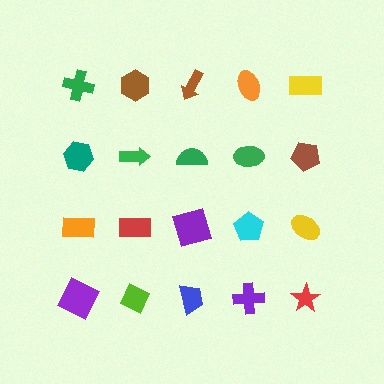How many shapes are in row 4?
5 shapes.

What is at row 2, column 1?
A teal hexagon.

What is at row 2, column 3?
A green semicircle.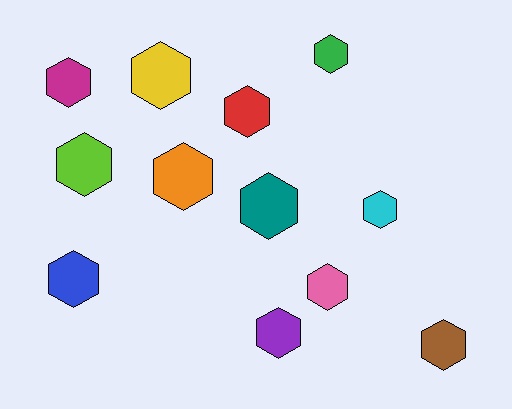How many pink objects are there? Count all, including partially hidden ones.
There is 1 pink object.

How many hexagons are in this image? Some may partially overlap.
There are 12 hexagons.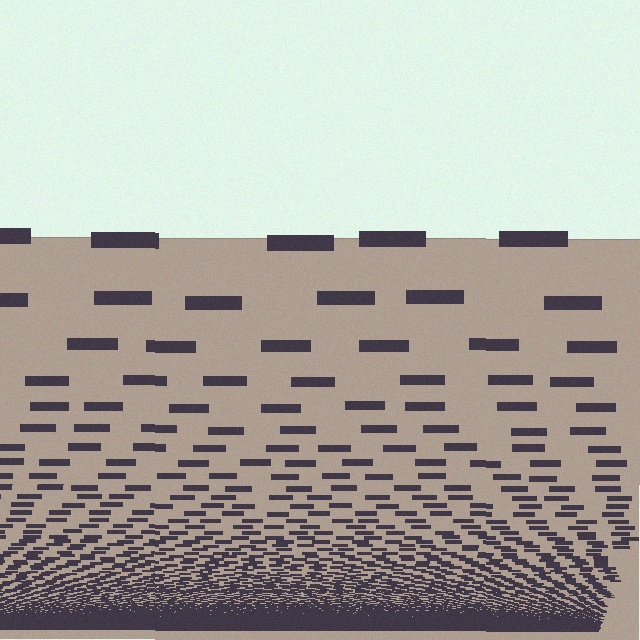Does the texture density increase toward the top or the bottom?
Density increases toward the bottom.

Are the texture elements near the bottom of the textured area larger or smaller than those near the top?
Smaller. The gradient is inverted — elements near the bottom are smaller and denser.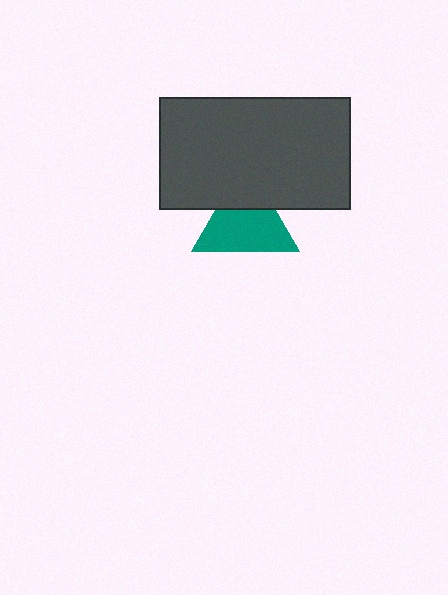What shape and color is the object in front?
The object in front is a dark gray rectangle.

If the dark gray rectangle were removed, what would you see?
You would see the complete teal triangle.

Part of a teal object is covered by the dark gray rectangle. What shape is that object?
It is a triangle.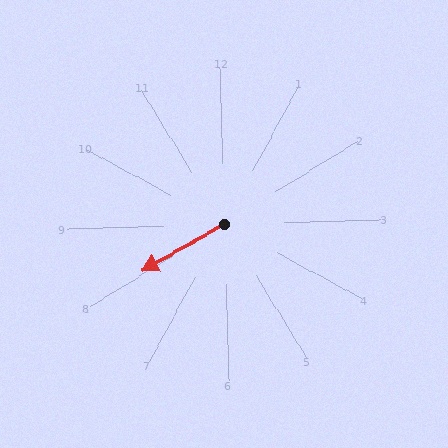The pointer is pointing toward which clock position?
Roughly 8 o'clock.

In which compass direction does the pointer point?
Southwest.